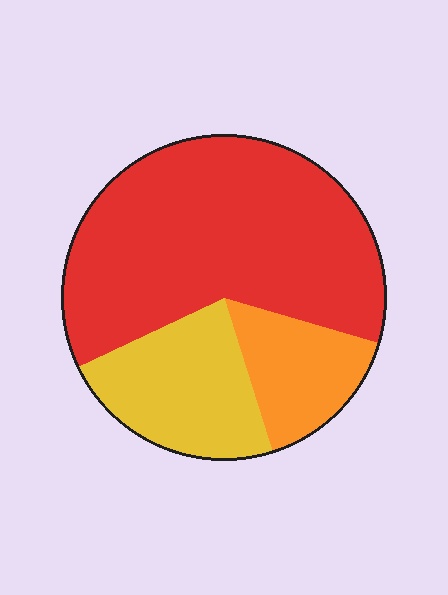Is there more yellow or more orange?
Yellow.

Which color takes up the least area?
Orange, at roughly 15%.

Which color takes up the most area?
Red, at roughly 60%.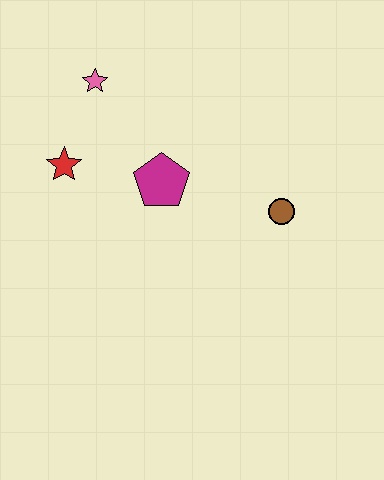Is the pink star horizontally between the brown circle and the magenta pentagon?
No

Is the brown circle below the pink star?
Yes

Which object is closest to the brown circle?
The magenta pentagon is closest to the brown circle.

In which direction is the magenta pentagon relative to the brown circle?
The magenta pentagon is to the left of the brown circle.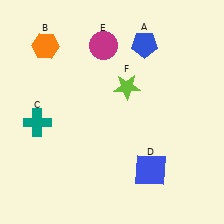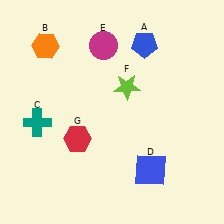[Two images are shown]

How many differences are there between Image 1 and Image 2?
There is 1 difference between the two images.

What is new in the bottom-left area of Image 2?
A red hexagon (G) was added in the bottom-left area of Image 2.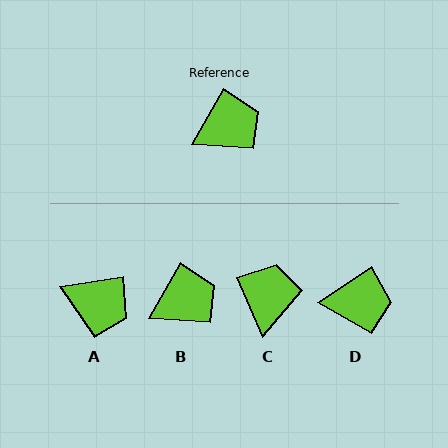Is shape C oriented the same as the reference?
No, it is off by about 53 degrees.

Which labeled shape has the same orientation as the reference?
B.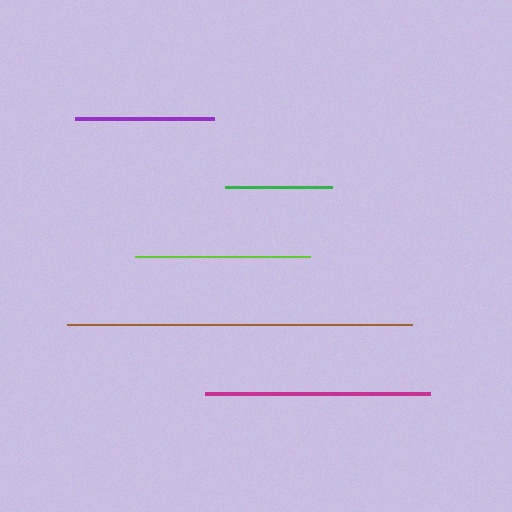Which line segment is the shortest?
The green line is the shortest at approximately 107 pixels.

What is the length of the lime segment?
The lime segment is approximately 174 pixels long.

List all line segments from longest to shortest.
From longest to shortest: brown, magenta, lime, purple, green.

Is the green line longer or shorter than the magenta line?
The magenta line is longer than the green line.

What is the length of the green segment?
The green segment is approximately 107 pixels long.